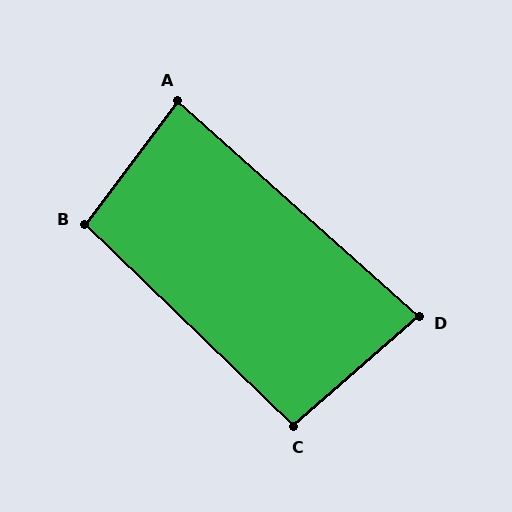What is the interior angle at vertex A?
Approximately 85 degrees (approximately right).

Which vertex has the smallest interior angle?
D, at approximately 83 degrees.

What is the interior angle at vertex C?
Approximately 95 degrees (approximately right).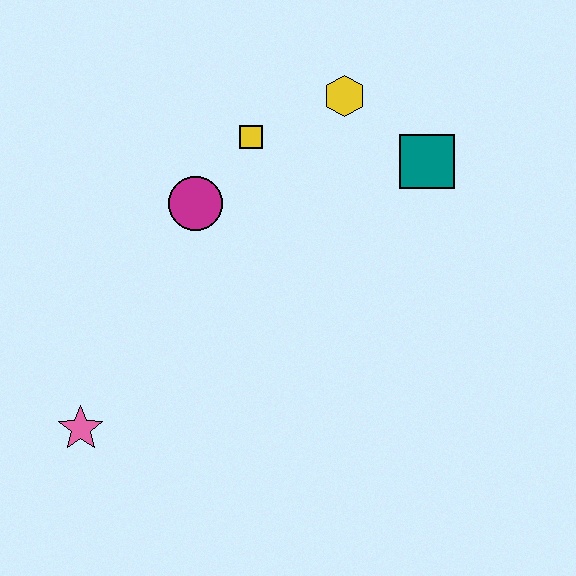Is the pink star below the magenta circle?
Yes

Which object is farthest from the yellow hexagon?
The pink star is farthest from the yellow hexagon.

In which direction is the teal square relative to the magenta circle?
The teal square is to the right of the magenta circle.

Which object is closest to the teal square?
The yellow hexagon is closest to the teal square.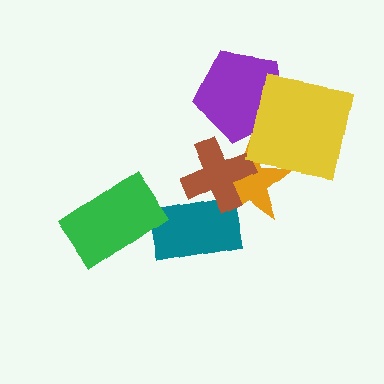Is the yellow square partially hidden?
No, no other shape covers it.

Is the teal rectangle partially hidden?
Yes, it is partially covered by another shape.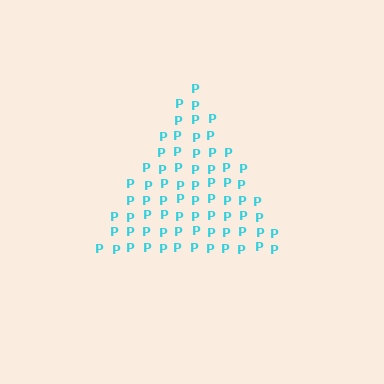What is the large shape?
The large shape is a triangle.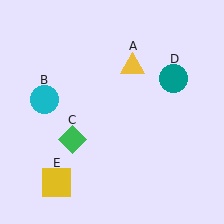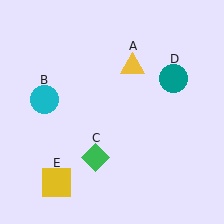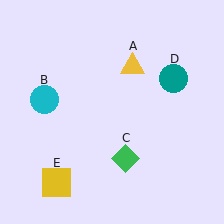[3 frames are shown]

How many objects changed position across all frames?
1 object changed position: green diamond (object C).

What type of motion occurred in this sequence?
The green diamond (object C) rotated counterclockwise around the center of the scene.